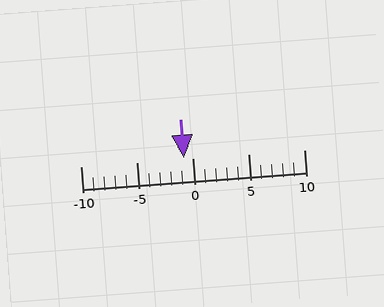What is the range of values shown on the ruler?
The ruler shows values from -10 to 10.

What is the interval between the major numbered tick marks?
The major tick marks are spaced 5 units apart.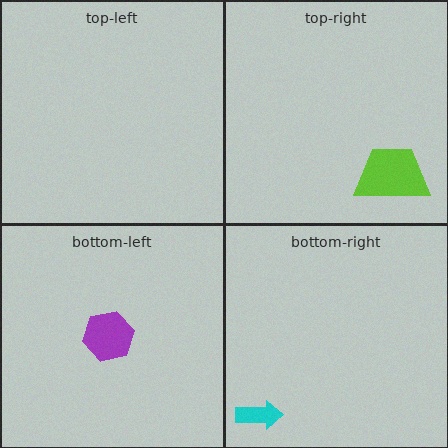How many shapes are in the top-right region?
1.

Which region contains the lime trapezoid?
The top-right region.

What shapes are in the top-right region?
The lime trapezoid.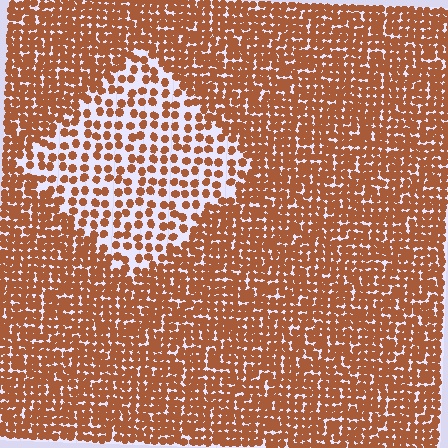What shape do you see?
I see a diamond.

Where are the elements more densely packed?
The elements are more densely packed outside the diamond boundary.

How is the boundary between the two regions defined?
The boundary is defined by a change in element density (approximately 2.2x ratio). All elements are the same color, size, and shape.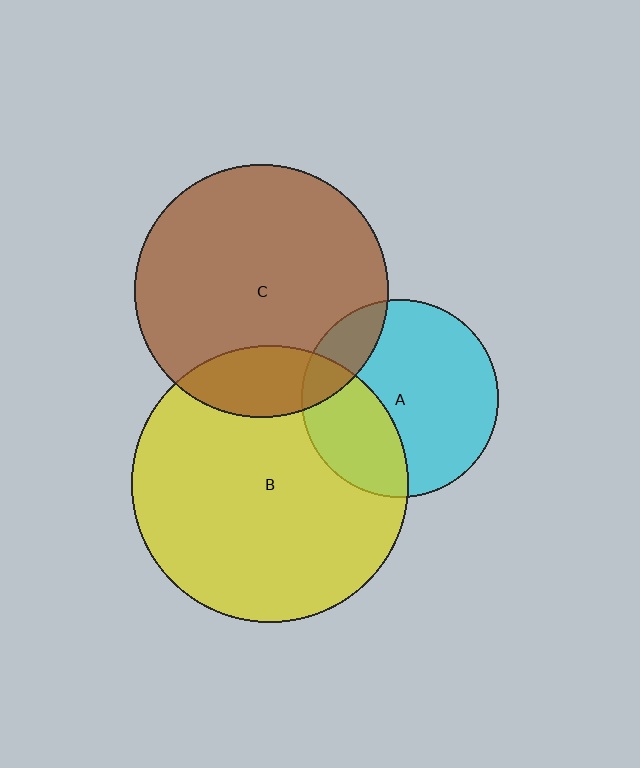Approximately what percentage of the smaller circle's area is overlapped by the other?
Approximately 20%.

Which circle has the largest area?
Circle B (yellow).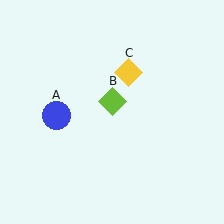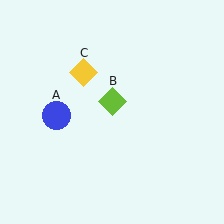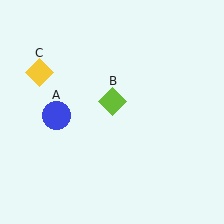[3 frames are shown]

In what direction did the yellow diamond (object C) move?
The yellow diamond (object C) moved left.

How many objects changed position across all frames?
1 object changed position: yellow diamond (object C).